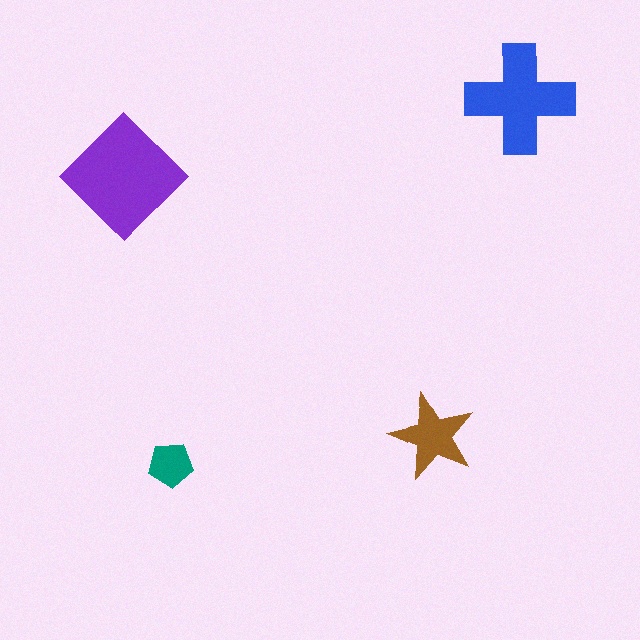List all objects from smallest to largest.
The teal pentagon, the brown star, the blue cross, the purple diamond.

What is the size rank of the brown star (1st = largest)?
3rd.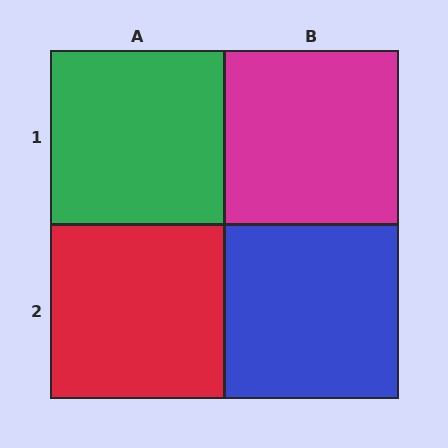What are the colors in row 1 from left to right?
Green, magenta.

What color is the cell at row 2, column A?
Red.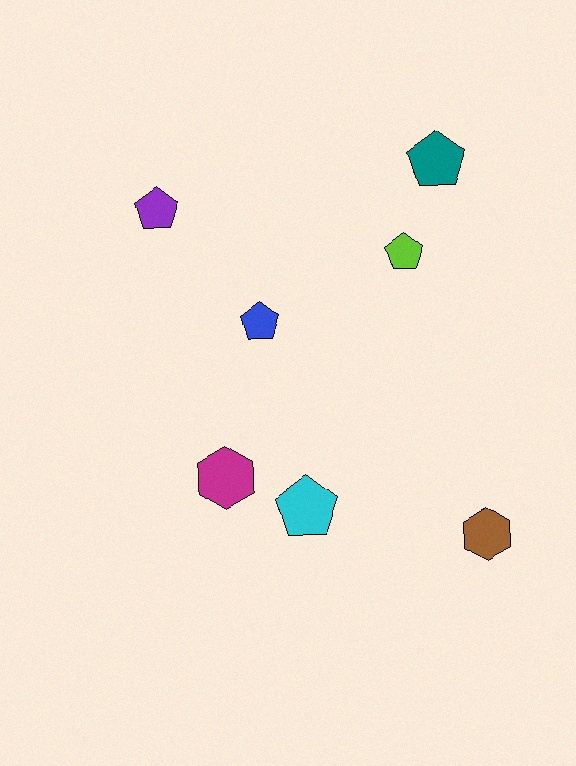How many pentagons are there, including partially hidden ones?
There are 5 pentagons.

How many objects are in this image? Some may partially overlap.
There are 7 objects.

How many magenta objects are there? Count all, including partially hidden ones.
There is 1 magenta object.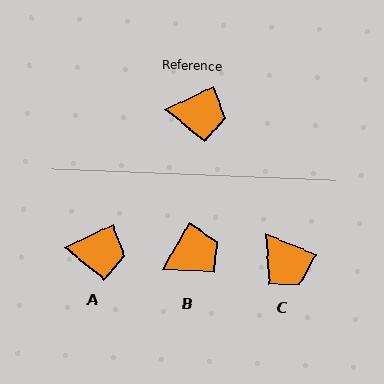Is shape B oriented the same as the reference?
No, it is off by about 36 degrees.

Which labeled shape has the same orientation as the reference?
A.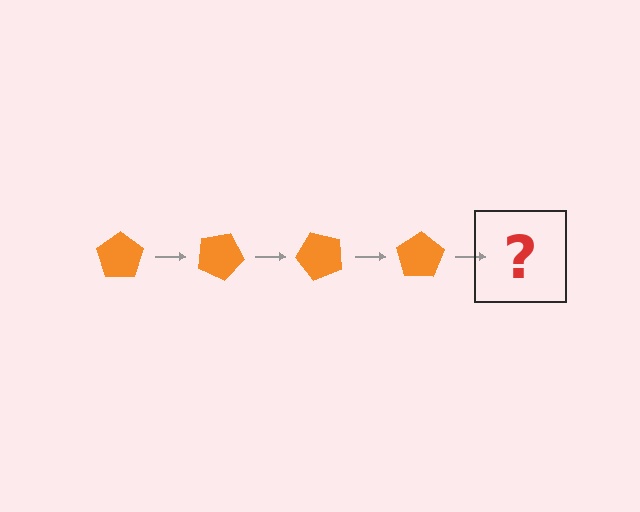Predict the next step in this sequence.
The next step is an orange pentagon rotated 100 degrees.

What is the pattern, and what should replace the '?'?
The pattern is that the pentagon rotates 25 degrees each step. The '?' should be an orange pentagon rotated 100 degrees.